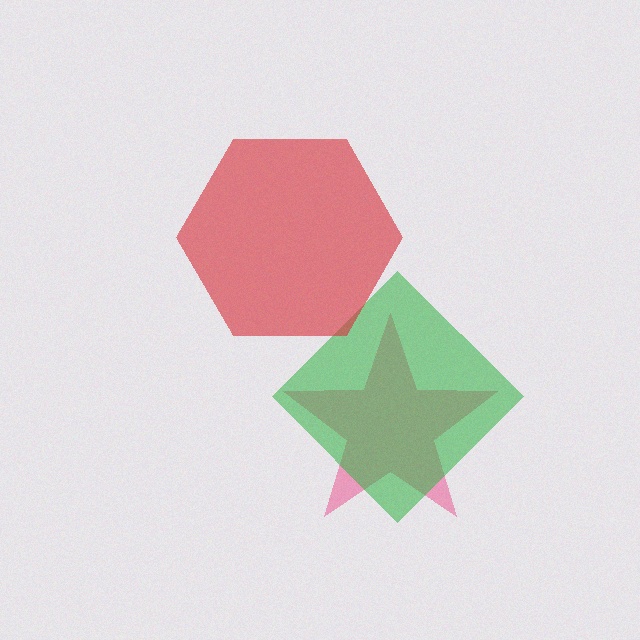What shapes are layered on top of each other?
The layered shapes are: a pink star, a green diamond, a red hexagon.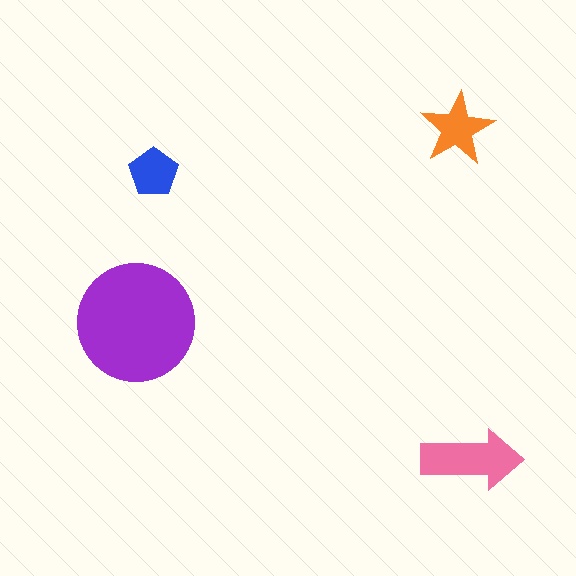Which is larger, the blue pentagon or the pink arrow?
The pink arrow.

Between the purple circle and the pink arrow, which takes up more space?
The purple circle.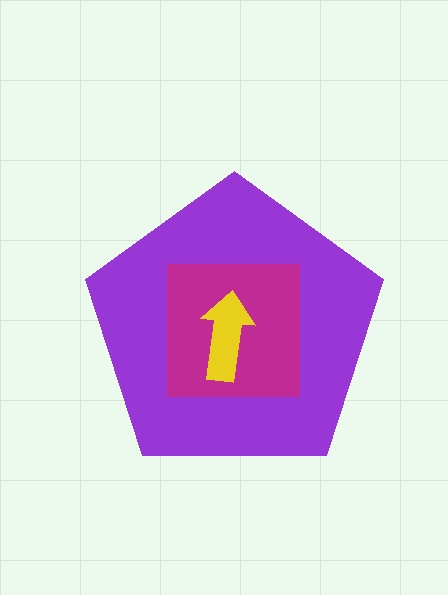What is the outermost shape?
The purple pentagon.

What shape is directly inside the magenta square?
The yellow arrow.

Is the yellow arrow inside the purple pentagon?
Yes.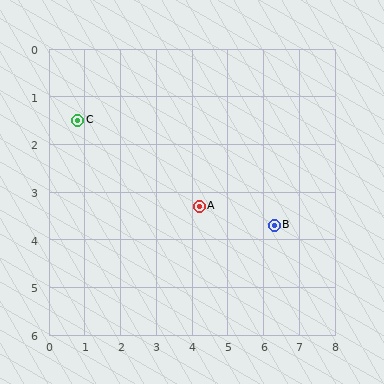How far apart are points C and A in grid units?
Points C and A are about 3.8 grid units apart.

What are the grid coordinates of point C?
Point C is at approximately (0.8, 1.5).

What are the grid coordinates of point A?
Point A is at approximately (4.2, 3.3).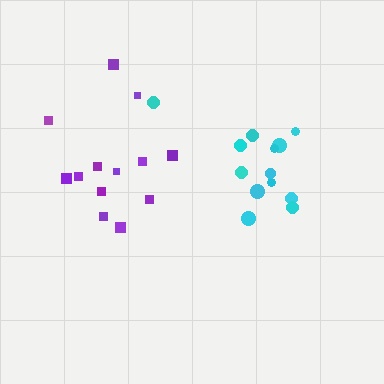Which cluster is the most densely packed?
Cyan.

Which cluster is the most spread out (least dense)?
Purple.